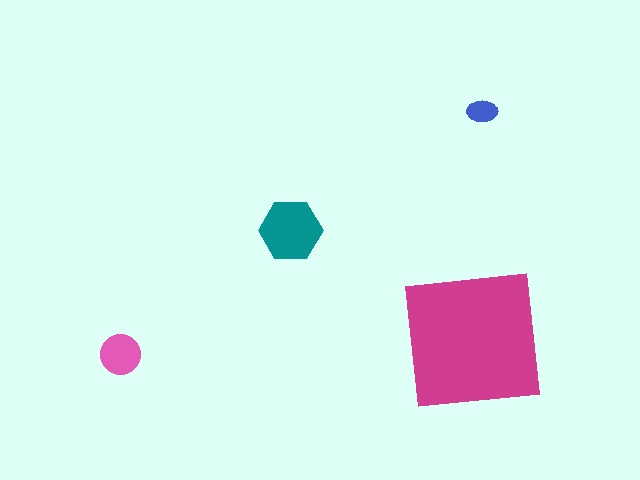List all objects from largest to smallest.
The magenta square, the teal hexagon, the pink circle, the blue ellipse.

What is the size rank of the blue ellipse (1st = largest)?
4th.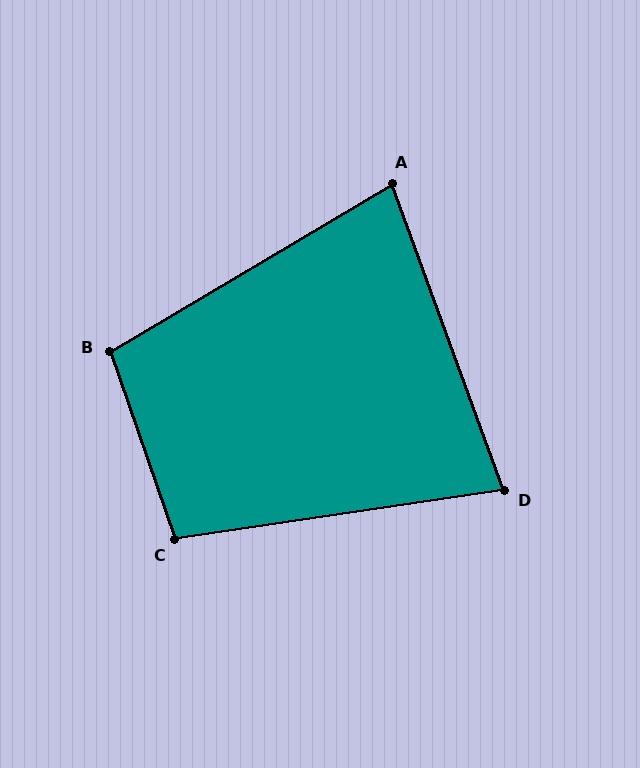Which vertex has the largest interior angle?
B, at approximately 101 degrees.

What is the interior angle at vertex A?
Approximately 79 degrees (acute).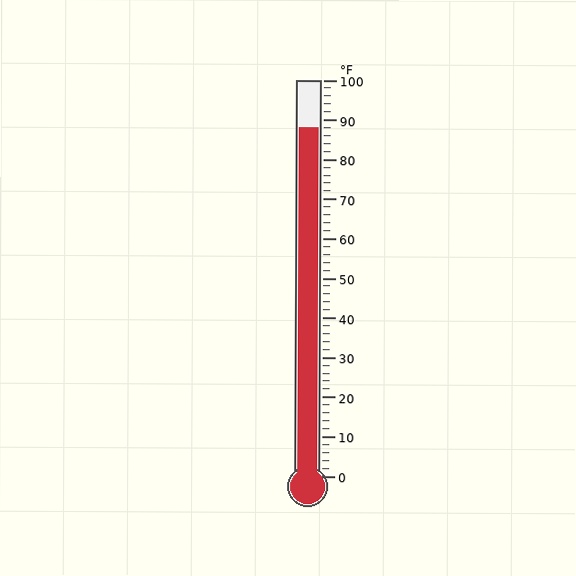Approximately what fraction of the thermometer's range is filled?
The thermometer is filled to approximately 90% of its range.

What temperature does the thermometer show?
The thermometer shows approximately 88°F.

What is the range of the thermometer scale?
The thermometer scale ranges from 0°F to 100°F.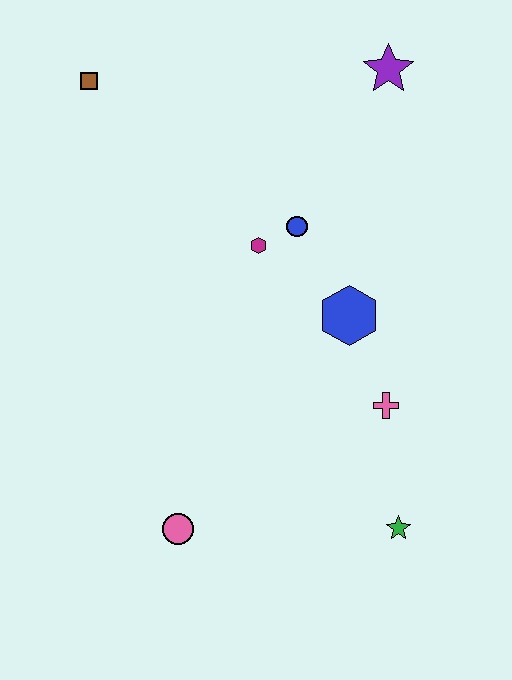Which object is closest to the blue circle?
The magenta hexagon is closest to the blue circle.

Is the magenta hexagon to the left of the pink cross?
Yes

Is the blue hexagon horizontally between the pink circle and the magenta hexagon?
No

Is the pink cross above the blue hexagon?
No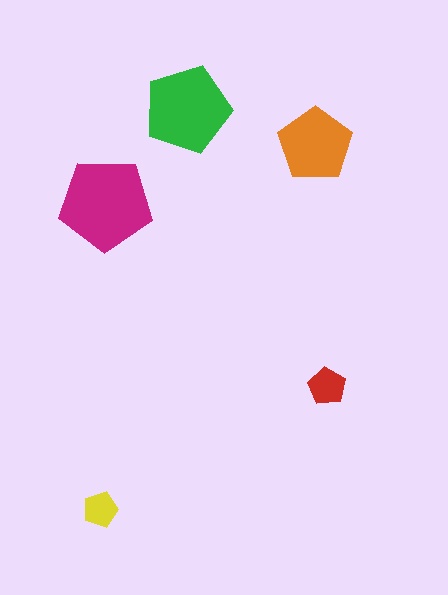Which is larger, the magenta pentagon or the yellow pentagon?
The magenta one.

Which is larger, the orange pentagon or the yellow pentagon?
The orange one.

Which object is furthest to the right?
The red pentagon is rightmost.